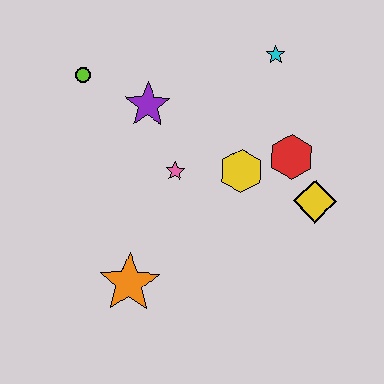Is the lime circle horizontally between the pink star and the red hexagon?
No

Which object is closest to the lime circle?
The purple star is closest to the lime circle.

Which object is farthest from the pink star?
The cyan star is farthest from the pink star.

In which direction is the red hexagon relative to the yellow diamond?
The red hexagon is above the yellow diamond.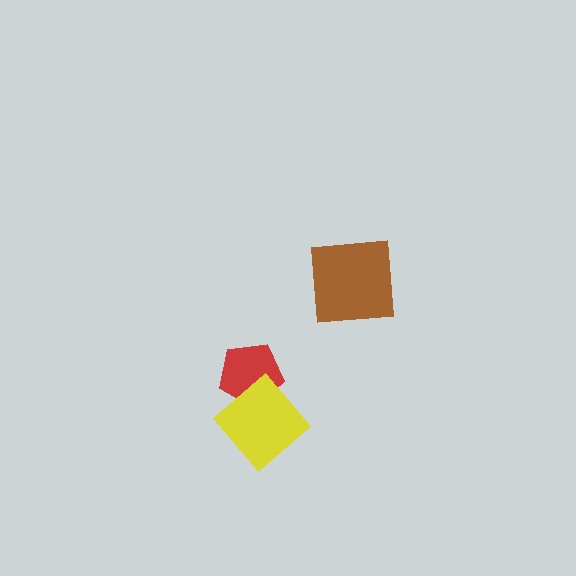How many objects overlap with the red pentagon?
1 object overlaps with the red pentagon.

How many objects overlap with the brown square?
0 objects overlap with the brown square.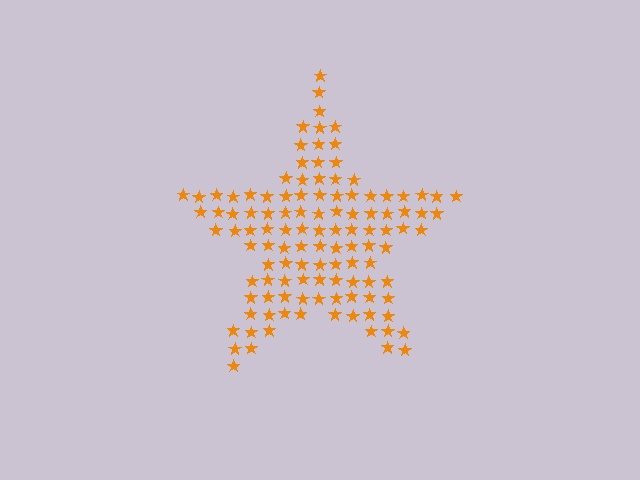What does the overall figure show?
The overall figure shows a star.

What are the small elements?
The small elements are stars.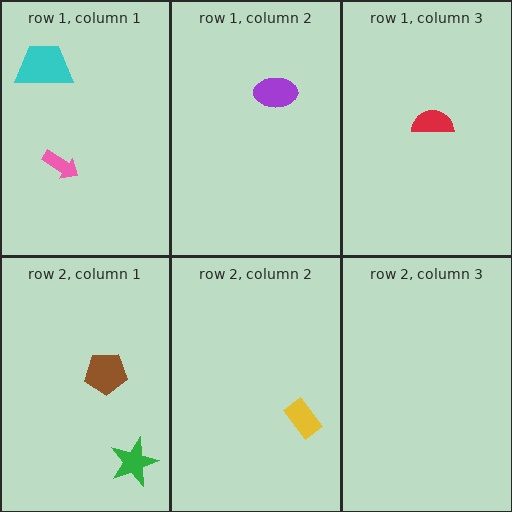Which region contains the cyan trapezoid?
The row 1, column 1 region.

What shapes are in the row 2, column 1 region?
The brown pentagon, the green star.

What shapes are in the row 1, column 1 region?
The pink arrow, the cyan trapezoid.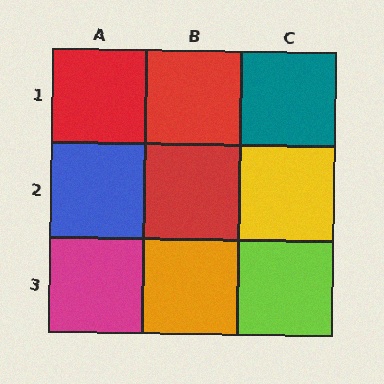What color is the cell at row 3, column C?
Lime.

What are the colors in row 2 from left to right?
Blue, red, yellow.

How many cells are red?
3 cells are red.